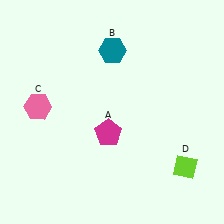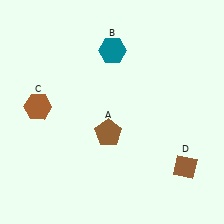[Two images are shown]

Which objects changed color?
A changed from magenta to brown. C changed from pink to brown. D changed from lime to brown.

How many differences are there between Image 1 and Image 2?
There are 3 differences between the two images.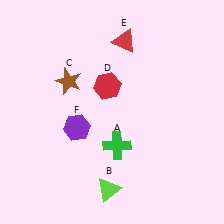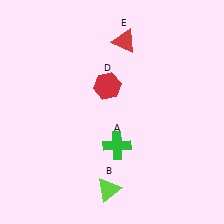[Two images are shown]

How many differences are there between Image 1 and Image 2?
There are 2 differences between the two images.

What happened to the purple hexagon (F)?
The purple hexagon (F) was removed in Image 2. It was in the bottom-left area of Image 1.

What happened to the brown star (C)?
The brown star (C) was removed in Image 2. It was in the top-left area of Image 1.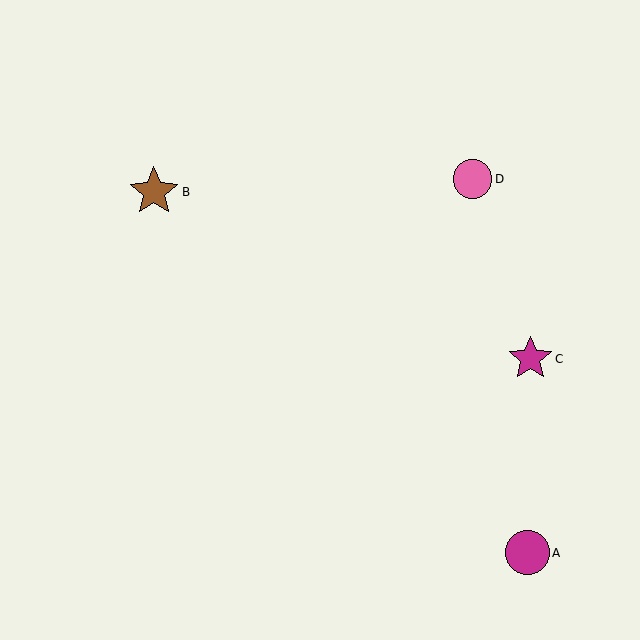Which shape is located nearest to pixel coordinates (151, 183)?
The brown star (labeled B) at (154, 192) is nearest to that location.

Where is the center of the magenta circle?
The center of the magenta circle is at (527, 553).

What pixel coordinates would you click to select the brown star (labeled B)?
Click at (154, 192) to select the brown star B.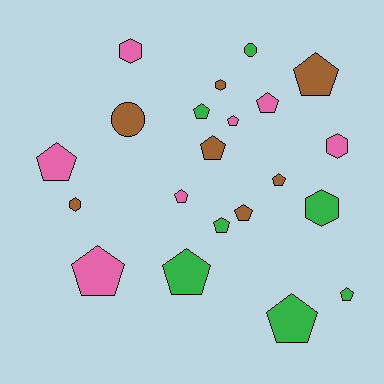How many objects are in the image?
There are 21 objects.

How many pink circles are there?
There are no pink circles.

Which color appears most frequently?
Brown, with 7 objects.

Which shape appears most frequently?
Pentagon, with 14 objects.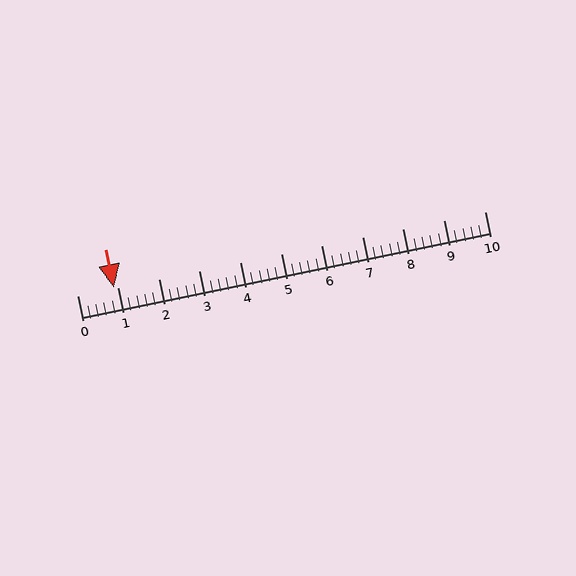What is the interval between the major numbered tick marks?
The major tick marks are spaced 1 units apart.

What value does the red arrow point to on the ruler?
The red arrow points to approximately 0.9.